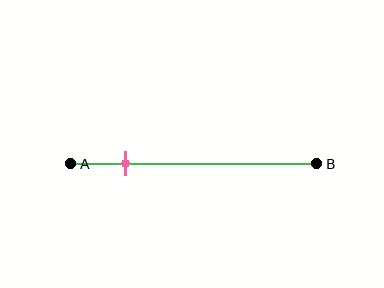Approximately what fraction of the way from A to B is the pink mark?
The pink mark is approximately 20% of the way from A to B.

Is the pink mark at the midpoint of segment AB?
No, the mark is at about 20% from A, not at the 50% midpoint.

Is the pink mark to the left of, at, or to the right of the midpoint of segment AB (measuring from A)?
The pink mark is to the left of the midpoint of segment AB.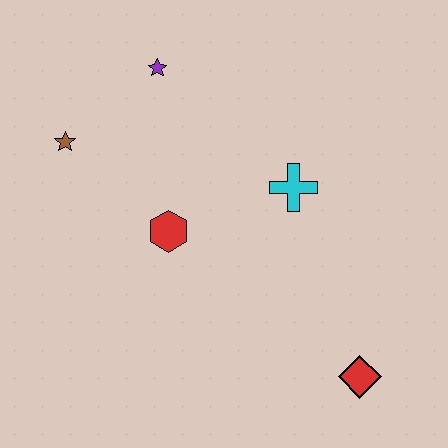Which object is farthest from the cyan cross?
The brown star is farthest from the cyan cross.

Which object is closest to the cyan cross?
The red hexagon is closest to the cyan cross.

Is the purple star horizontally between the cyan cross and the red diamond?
No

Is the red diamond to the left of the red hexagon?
No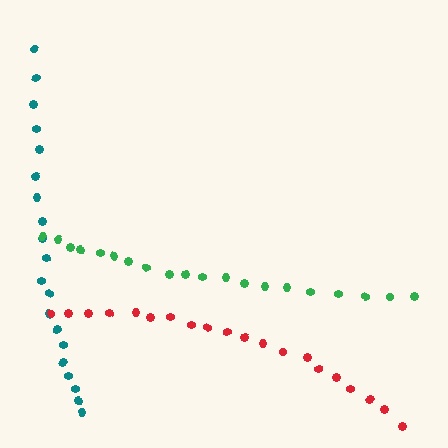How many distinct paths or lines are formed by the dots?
There are 3 distinct paths.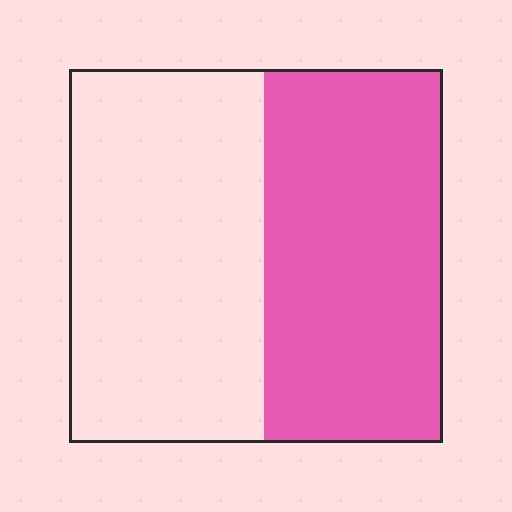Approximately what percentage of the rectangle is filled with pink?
Approximately 50%.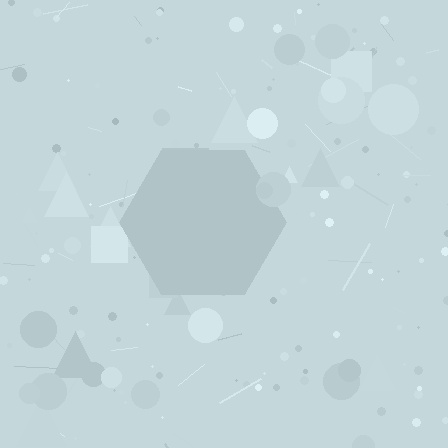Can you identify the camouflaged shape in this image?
The camouflaged shape is a hexagon.